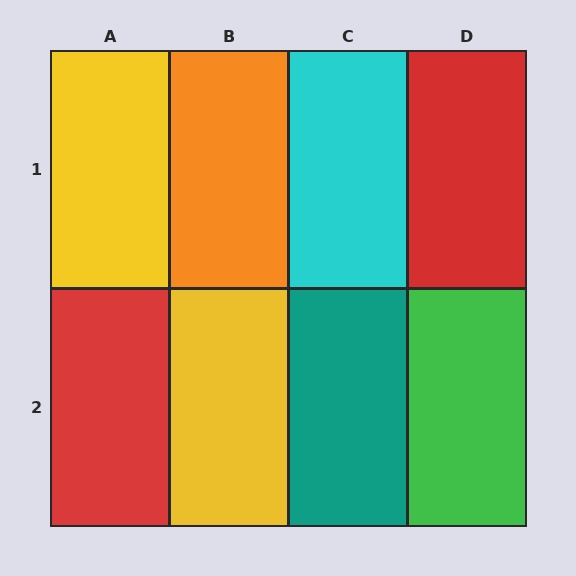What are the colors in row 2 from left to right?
Red, yellow, teal, green.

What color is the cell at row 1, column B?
Orange.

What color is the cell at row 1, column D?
Red.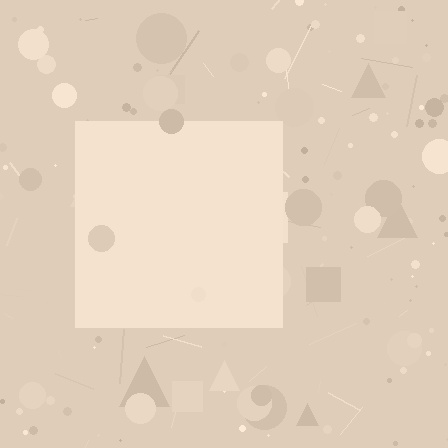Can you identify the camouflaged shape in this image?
The camouflaged shape is a square.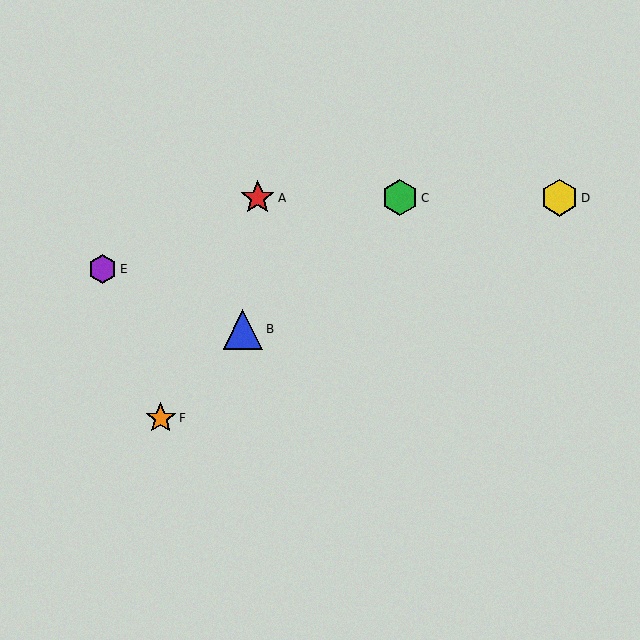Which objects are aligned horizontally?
Objects A, C, D are aligned horizontally.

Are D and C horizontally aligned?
Yes, both are at y≈198.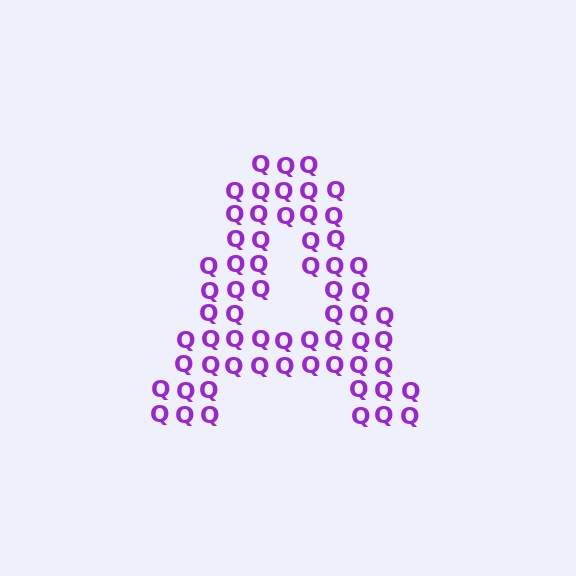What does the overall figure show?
The overall figure shows the letter A.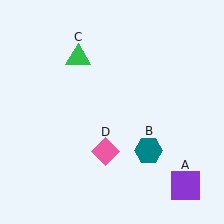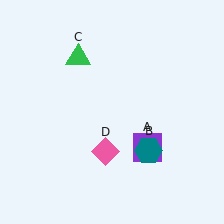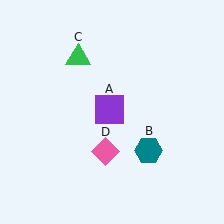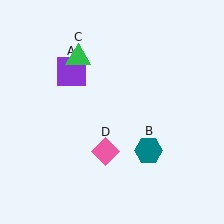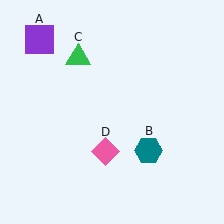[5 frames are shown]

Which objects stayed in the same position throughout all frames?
Teal hexagon (object B) and green triangle (object C) and pink diamond (object D) remained stationary.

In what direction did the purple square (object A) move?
The purple square (object A) moved up and to the left.